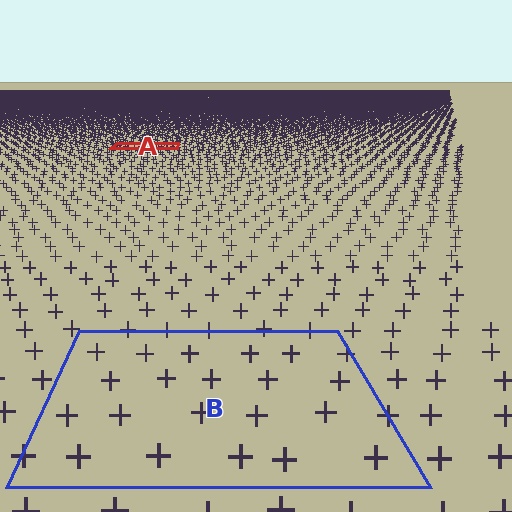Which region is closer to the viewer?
Region B is closer. The texture elements there are larger and more spread out.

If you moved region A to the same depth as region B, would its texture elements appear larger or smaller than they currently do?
They would appear larger. At a closer depth, the same texture elements are projected at a bigger on-screen size.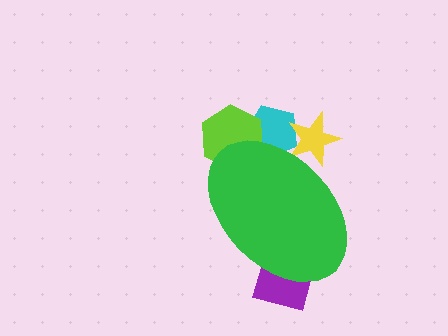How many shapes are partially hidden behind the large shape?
4 shapes are partially hidden.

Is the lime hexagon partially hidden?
Yes, the lime hexagon is partially hidden behind the green ellipse.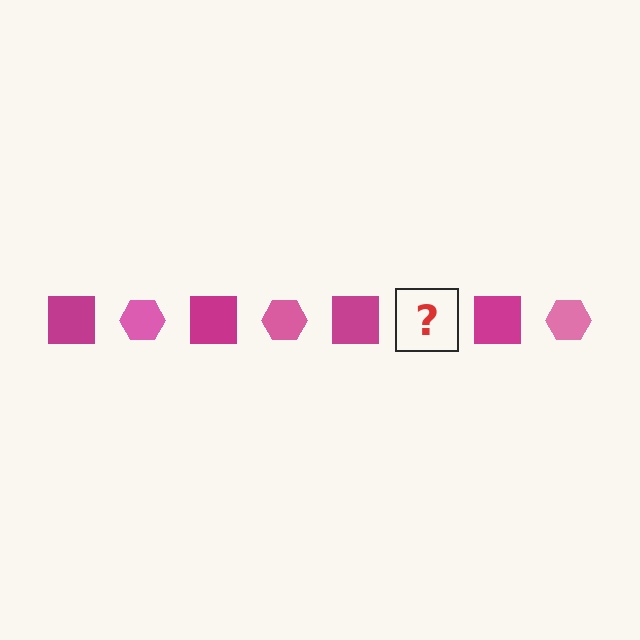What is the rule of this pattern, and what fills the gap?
The rule is that the pattern alternates between magenta square and pink hexagon. The gap should be filled with a pink hexagon.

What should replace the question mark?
The question mark should be replaced with a pink hexagon.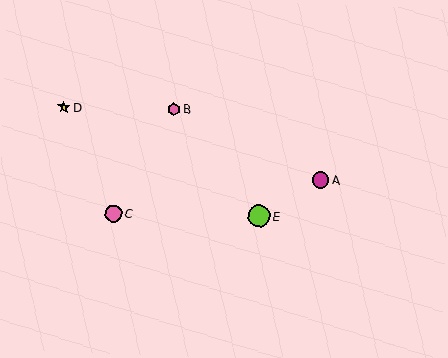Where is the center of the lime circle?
The center of the lime circle is at (259, 216).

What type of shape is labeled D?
Shape D is a yellow star.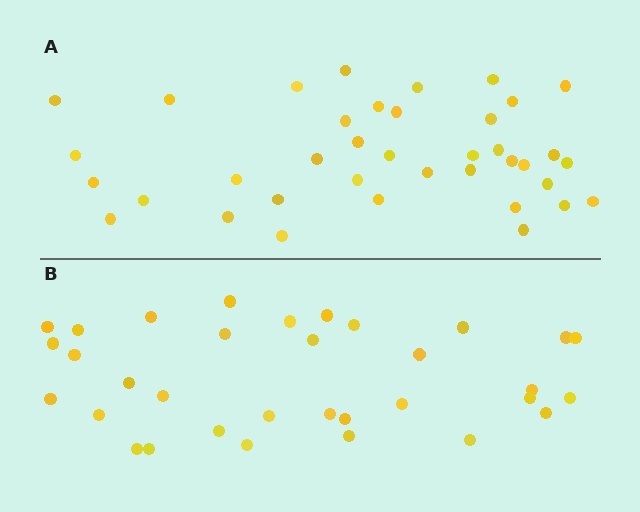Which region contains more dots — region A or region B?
Region A (the top region) has more dots.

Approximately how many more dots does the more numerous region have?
Region A has about 5 more dots than region B.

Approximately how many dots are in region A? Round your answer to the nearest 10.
About 40 dots. (The exact count is 38, which rounds to 40.)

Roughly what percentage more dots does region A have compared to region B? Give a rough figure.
About 15% more.